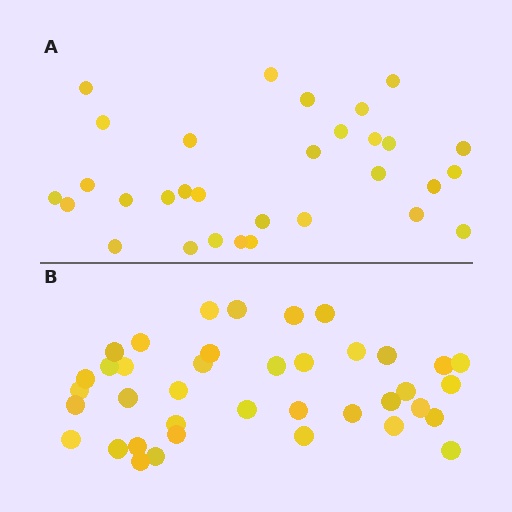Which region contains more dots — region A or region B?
Region B (the bottom region) has more dots.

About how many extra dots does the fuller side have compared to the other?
Region B has roughly 8 or so more dots than region A.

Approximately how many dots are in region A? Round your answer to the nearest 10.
About 30 dots. (The exact count is 31, which rounds to 30.)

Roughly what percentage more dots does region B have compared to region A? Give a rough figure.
About 25% more.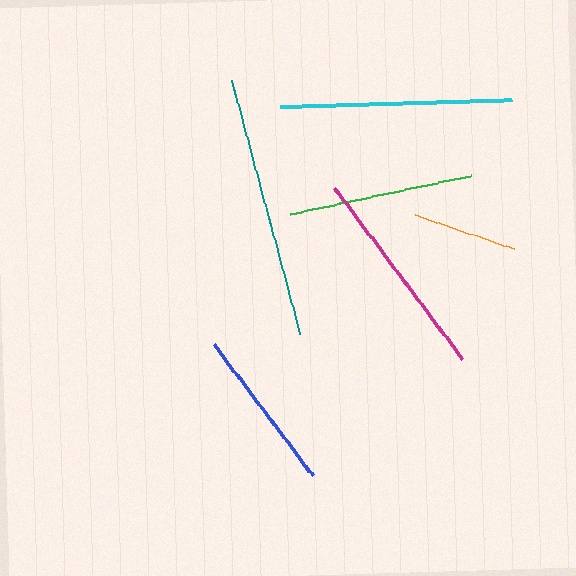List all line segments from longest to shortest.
From longest to shortest: teal, cyan, magenta, green, blue, orange.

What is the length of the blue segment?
The blue segment is approximately 164 pixels long.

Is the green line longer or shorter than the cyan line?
The cyan line is longer than the green line.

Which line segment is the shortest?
The orange line is the shortest at approximately 104 pixels.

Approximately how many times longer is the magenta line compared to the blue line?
The magenta line is approximately 1.3 times the length of the blue line.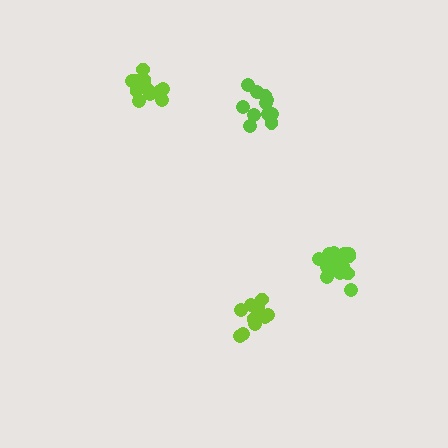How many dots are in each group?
Group 1: 10 dots, Group 2: 13 dots, Group 3: 15 dots, Group 4: 12 dots (50 total).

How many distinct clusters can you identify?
There are 4 distinct clusters.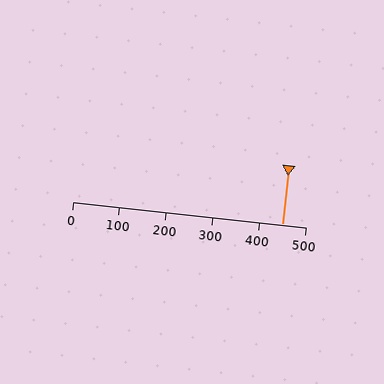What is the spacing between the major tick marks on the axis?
The major ticks are spaced 100 apart.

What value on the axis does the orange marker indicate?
The marker indicates approximately 450.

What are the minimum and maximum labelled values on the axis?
The axis runs from 0 to 500.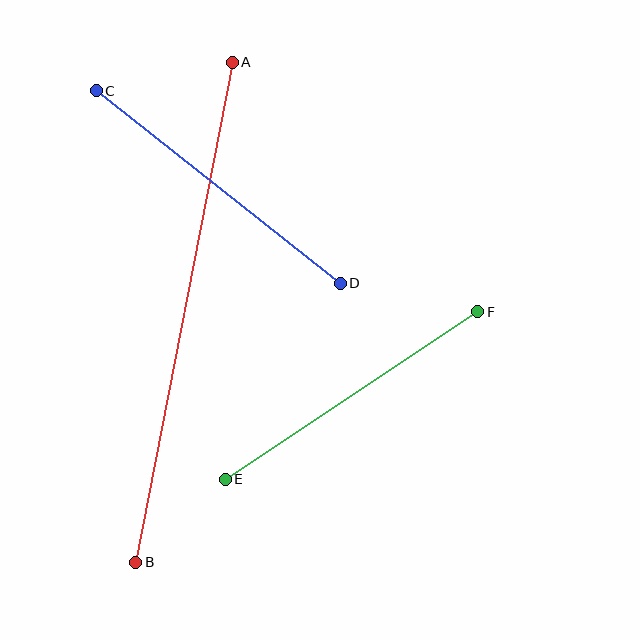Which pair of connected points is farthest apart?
Points A and B are farthest apart.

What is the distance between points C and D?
The distance is approximately 311 pixels.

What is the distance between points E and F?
The distance is approximately 303 pixels.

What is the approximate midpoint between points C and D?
The midpoint is at approximately (218, 187) pixels.